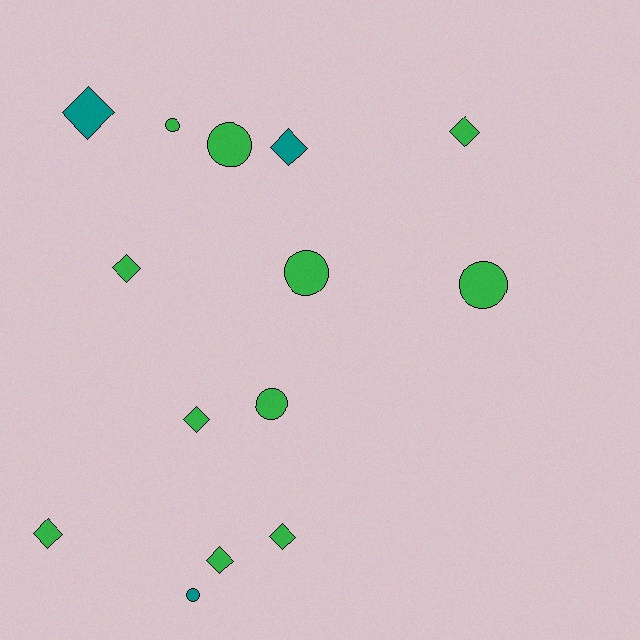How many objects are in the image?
There are 14 objects.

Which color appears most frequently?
Green, with 11 objects.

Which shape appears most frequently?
Diamond, with 8 objects.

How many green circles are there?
There are 5 green circles.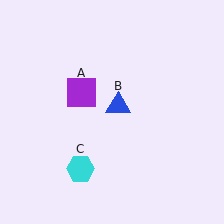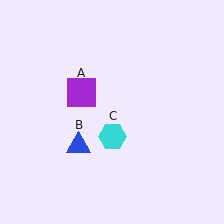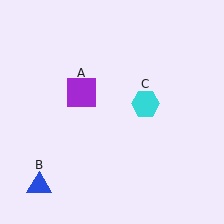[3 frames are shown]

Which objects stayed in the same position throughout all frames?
Purple square (object A) remained stationary.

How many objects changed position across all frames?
2 objects changed position: blue triangle (object B), cyan hexagon (object C).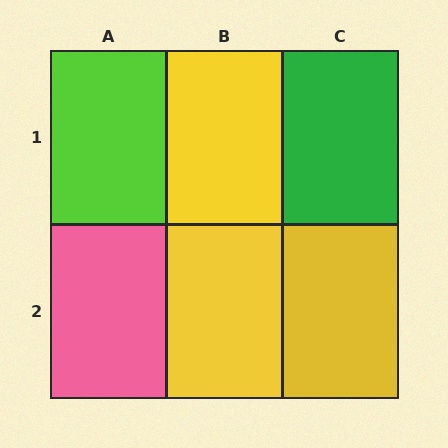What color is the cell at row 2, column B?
Yellow.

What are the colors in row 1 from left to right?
Lime, yellow, green.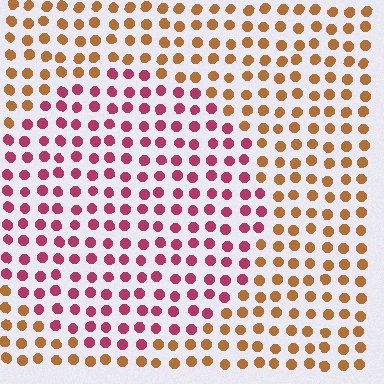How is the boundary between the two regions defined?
The boundary is defined purely by a slight shift in hue (about 52 degrees). Spacing, size, and orientation are identical on both sides.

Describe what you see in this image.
The image is filled with small brown elements in a uniform arrangement. A circle-shaped region is visible where the elements are tinted to a slightly different hue, forming a subtle color boundary.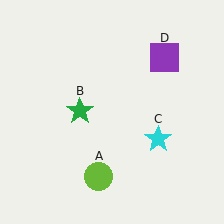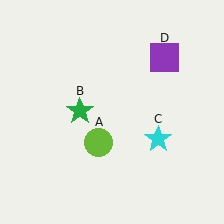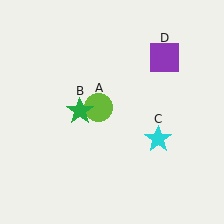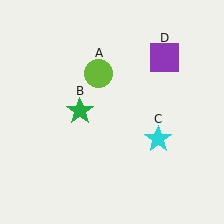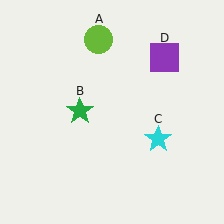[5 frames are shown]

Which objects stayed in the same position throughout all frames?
Green star (object B) and cyan star (object C) and purple square (object D) remained stationary.